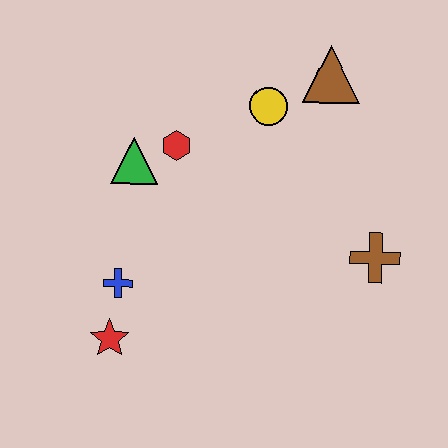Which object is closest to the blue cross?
The red star is closest to the blue cross.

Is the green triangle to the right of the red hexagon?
No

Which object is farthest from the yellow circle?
The red star is farthest from the yellow circle.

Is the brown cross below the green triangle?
Yes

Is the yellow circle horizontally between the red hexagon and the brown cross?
Yes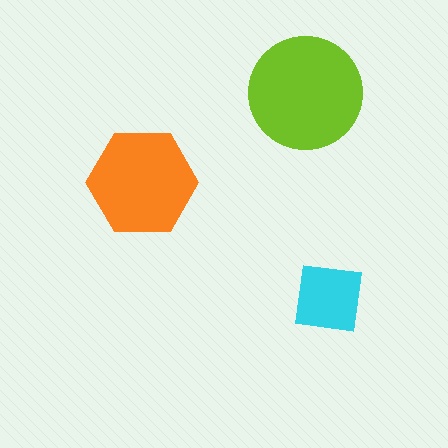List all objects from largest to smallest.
The lime circle, the orange hexagon, the cyan square.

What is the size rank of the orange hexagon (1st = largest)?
2nd.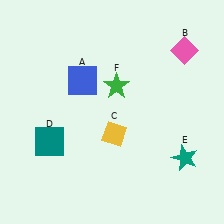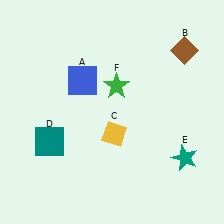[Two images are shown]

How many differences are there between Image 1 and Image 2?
There is 1 difference between the two images.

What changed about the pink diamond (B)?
In Image 1, B is pink. In Image 2, it changed to brown.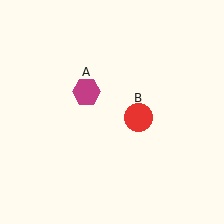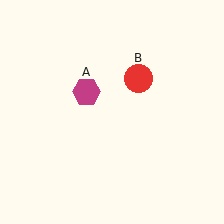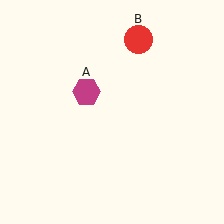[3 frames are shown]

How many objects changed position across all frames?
1 object changed position: red circle (object B).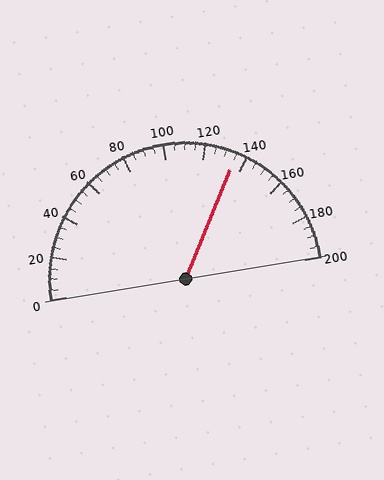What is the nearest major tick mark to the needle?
The nearest major tick mark is 140.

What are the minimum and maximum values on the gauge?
The gauge ranges from 0 to 200.